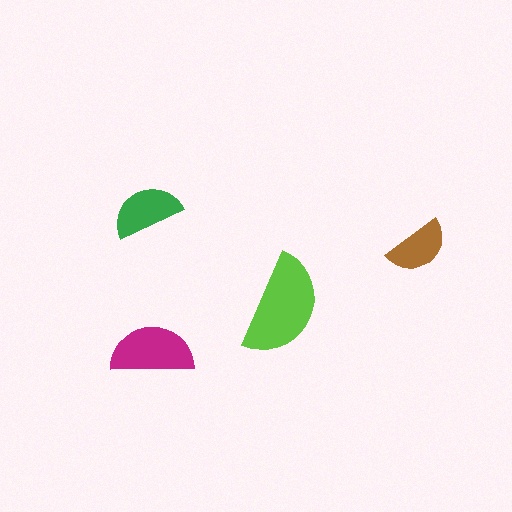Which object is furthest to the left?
The green semicircle is leftmost.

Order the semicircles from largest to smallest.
the lime one, the magenta one, the green one, the brown one.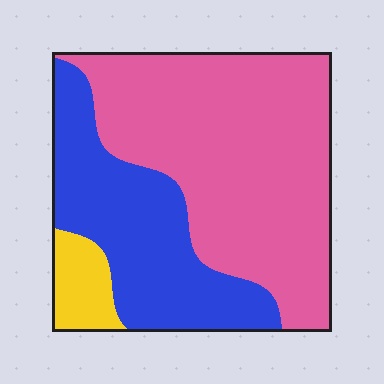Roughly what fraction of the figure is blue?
Blue covers 33% of the figure.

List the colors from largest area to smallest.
From largest to smallest: pink, blue, yellow.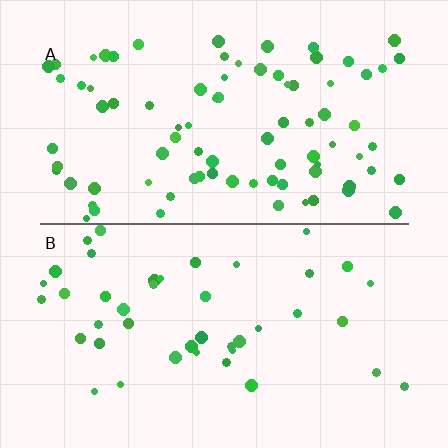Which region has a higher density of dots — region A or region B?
A (the top).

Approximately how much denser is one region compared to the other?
Approximately 2.0× — region A over region B.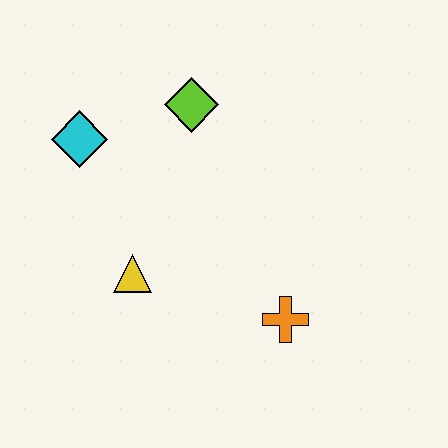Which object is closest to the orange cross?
The yellow triangle is closest to the orange cross.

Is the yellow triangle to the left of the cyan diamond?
No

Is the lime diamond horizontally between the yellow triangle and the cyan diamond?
No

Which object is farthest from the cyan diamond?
The orange cross is farthest from the cyan diamond.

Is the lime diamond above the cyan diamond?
Yes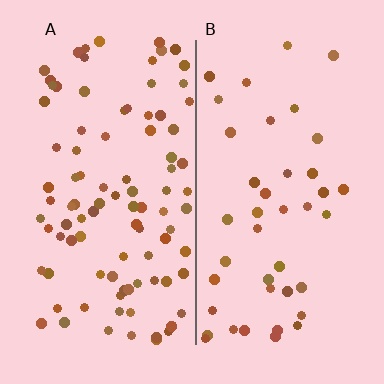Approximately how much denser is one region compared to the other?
Approximately 2.3× — region A over region B.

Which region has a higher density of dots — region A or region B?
A (the left).